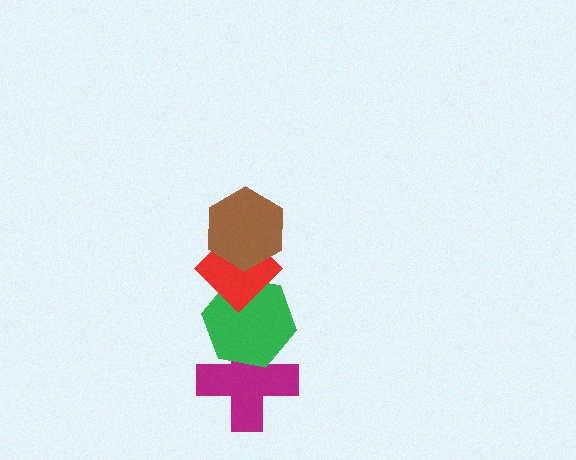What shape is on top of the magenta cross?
The green hexagon is on top of the magenta cross.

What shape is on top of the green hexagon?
The red diamond is on top of the green hexagon.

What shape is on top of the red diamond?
The brown hexagon is on top of the red diamond.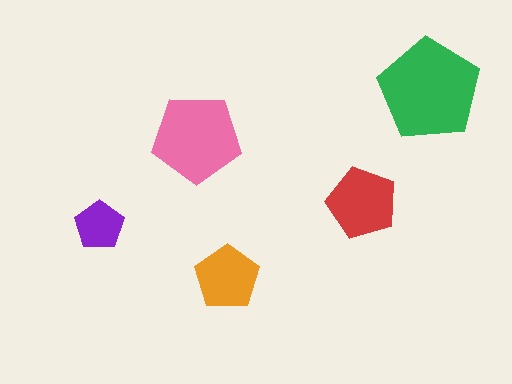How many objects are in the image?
There are 5 objects in the image.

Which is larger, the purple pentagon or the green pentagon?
The green one.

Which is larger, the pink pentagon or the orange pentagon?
The pink one.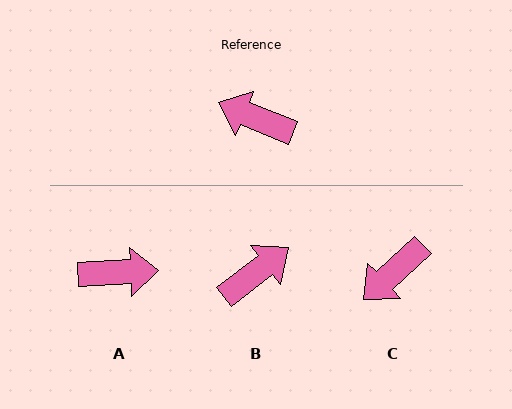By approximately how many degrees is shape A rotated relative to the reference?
Approximately 155 degrees clockwise.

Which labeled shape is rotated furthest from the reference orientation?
A, about 155 degrees away.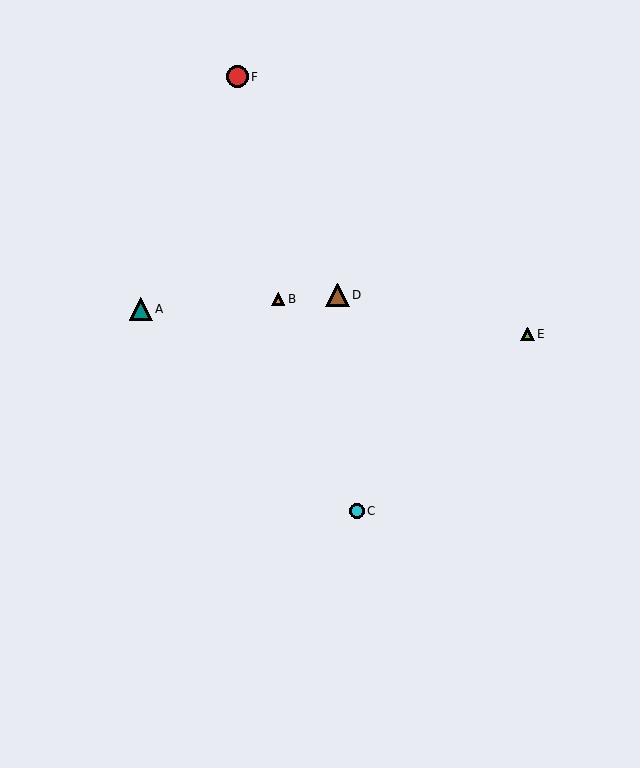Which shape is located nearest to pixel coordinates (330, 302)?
The brown triangle (labeled D) at (337, 295) is nearest to that location.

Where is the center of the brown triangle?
The center of the brown triangle is at (337, 295).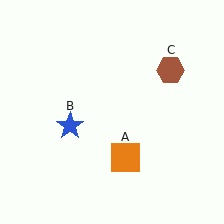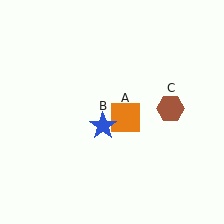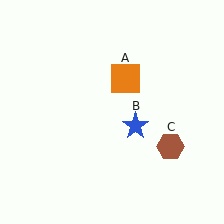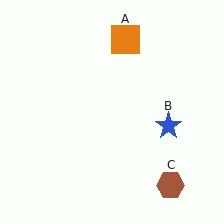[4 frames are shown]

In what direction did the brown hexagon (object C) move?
The brown hexagon (object C) moved down.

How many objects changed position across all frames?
3 objects changed position: orange square (object A), blue star (object B), brown hexagon (object C).